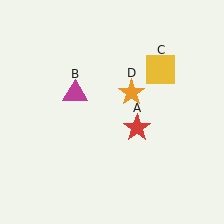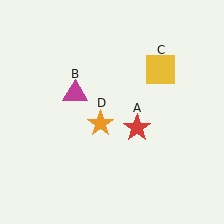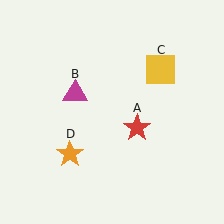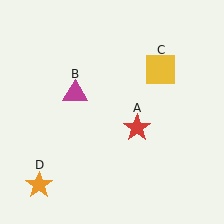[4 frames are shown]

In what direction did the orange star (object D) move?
The orange star (object D) moved down and to the left.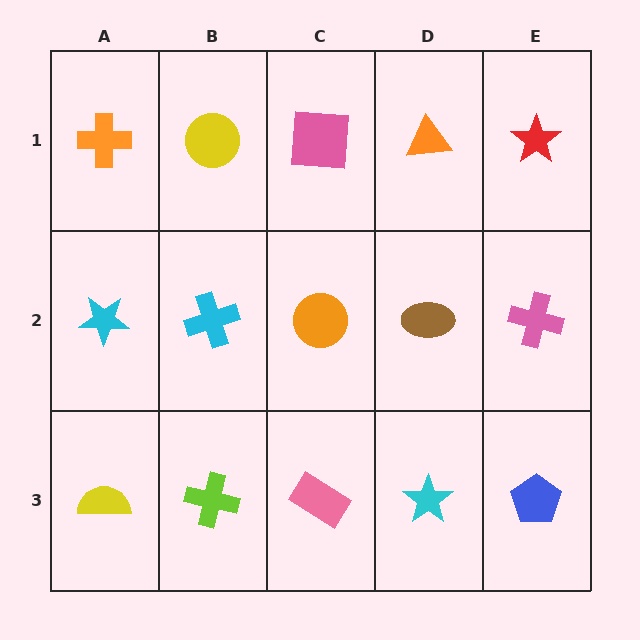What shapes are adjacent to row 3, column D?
A brown ellipse (row 2, column D), a pink rectangle (row 3, column C), a blue pentagon (row 3, column E).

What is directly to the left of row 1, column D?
A pink square.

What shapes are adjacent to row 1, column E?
A pink cross (row 2, column E), an orange triangle (row 1, column D).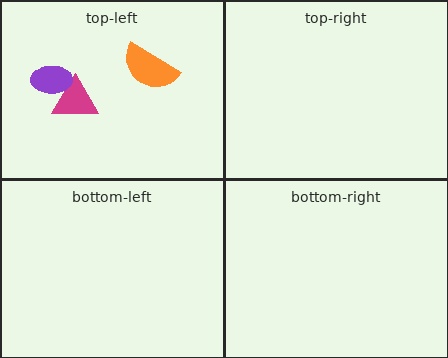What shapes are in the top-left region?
The magenta triangle, the orange semicircle, the purple ellipse.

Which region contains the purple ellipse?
The top-left region.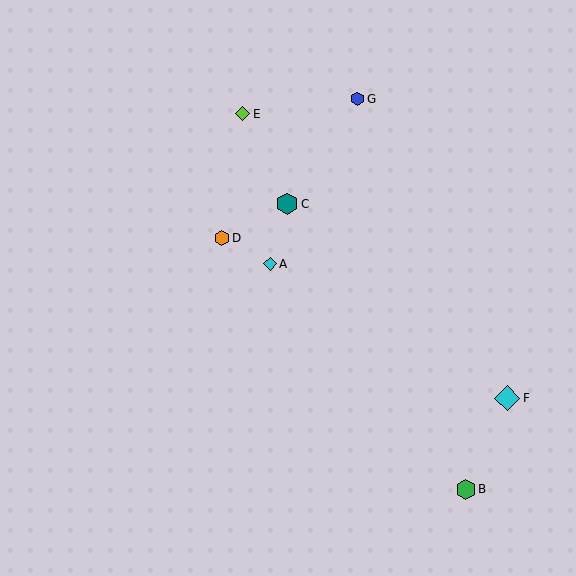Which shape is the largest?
The cyan diamond (labeled F) is the largest.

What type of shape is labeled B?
Shape B is a green hexagon.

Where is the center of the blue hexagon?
The center of the blue hexagon is at (358, 99).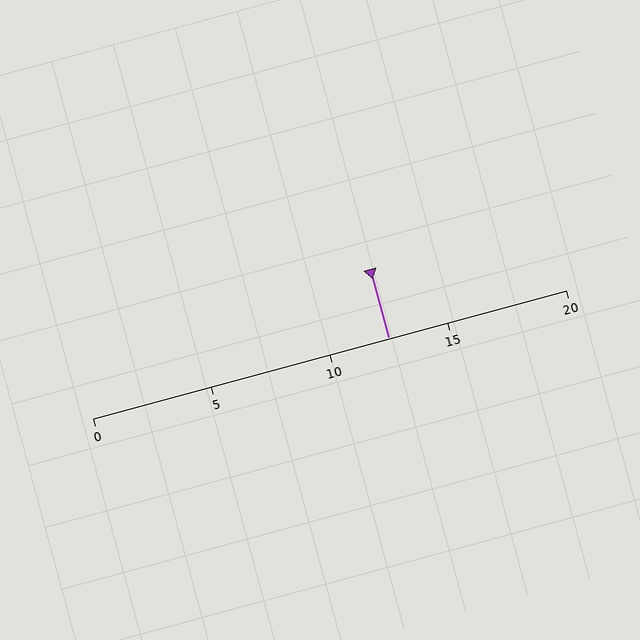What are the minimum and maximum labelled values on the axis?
The axis runs from 0 to 20.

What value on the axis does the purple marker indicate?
The marker indicates approximately 12.5.